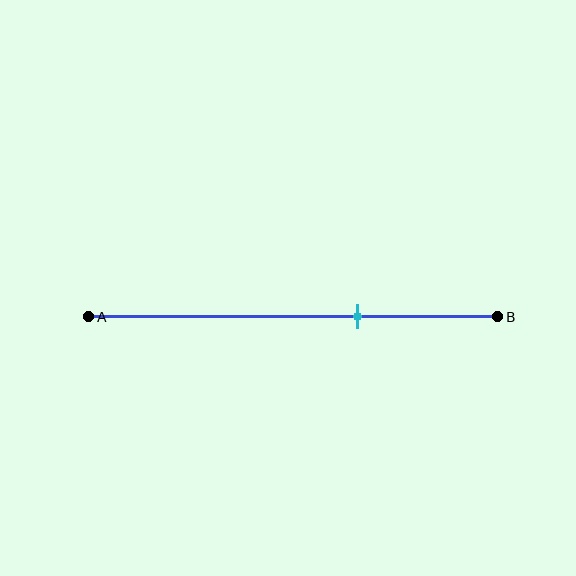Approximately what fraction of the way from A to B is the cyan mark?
The cyan mark is approximately 65% of the way from A to B.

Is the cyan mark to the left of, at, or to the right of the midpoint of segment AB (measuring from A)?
The cyan mark is to the right of the midpoint of segment AB.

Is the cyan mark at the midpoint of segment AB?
No, the mark is at about 65% from A, not at the 50% midpoint.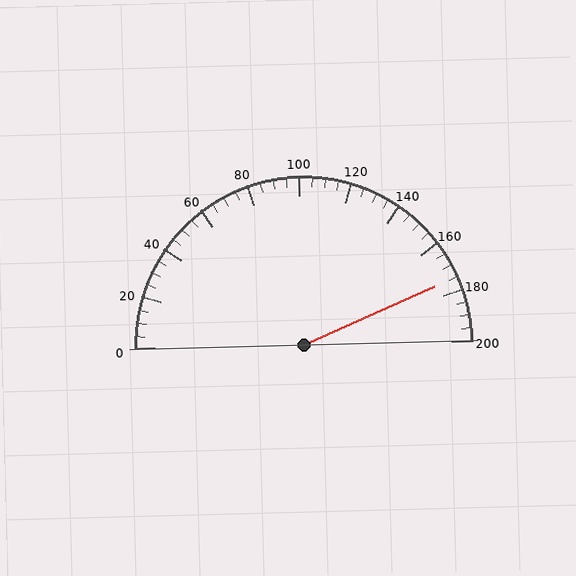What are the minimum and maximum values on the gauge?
The gauge ranges from 0 to 200.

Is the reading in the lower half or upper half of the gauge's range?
The reading is in the upper half of the range (0 to 200).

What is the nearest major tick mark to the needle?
The nearest major tick mark is 180.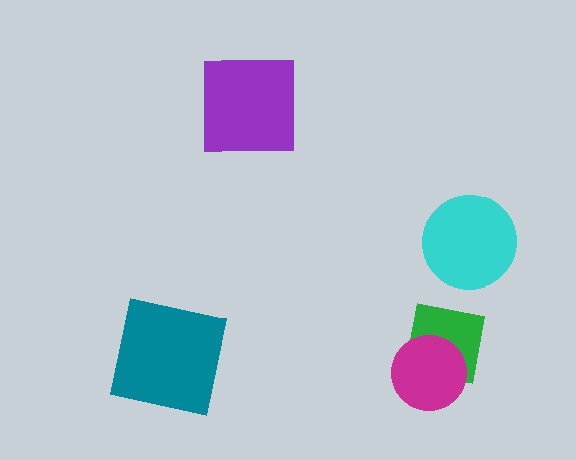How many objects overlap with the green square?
1 object overlaps with the green square.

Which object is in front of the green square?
The magenta circle is in front of the green square.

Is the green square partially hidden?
Yes, it is partially covered by another shape.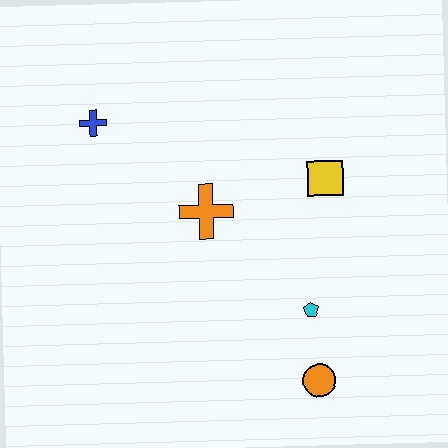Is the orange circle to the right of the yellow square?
No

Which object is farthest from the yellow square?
The blue cross is farthest from the yellow square.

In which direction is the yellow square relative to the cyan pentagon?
The yellow square is above the cyan pentagon.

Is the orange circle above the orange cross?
No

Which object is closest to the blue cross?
The orange cross is closest to the blue cross.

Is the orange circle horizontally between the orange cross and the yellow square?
Yes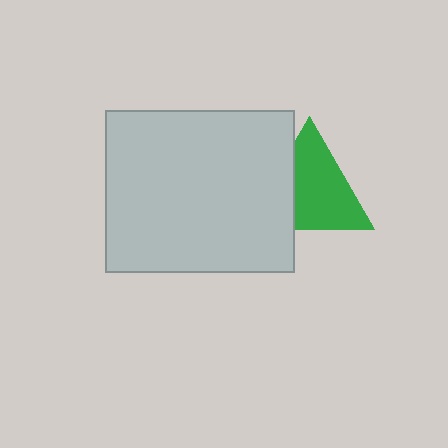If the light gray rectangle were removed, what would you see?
You would see the complete green triangle.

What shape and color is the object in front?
The object in front is a light gray rectangle.